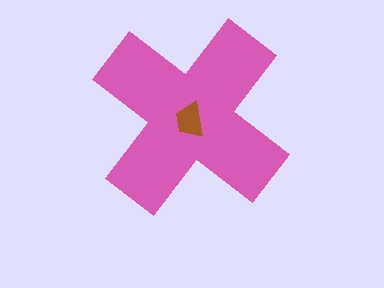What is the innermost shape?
The brown trapezoid.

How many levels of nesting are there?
2.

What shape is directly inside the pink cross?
The brown trapezoid.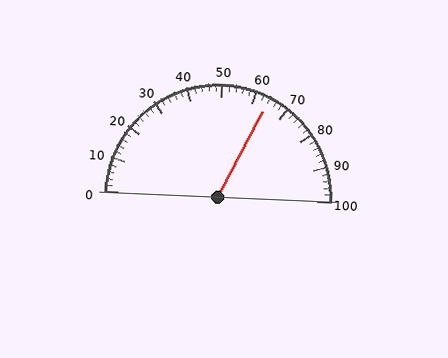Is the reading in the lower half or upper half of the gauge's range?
The reading is in the upper half of the range (0 to 100).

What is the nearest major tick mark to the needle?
The nearest major tick mark is 60.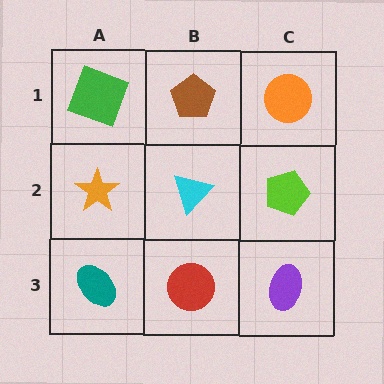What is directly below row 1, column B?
A cyan triangle.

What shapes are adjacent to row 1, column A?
An orange star (row 2, column A), a brown pentagon (row 1, column B).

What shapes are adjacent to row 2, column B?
A brown pentagon (row 1, column B), a red circle (row 3, column B), an orange star (row 2, column A), a lime pentagon (row 2, column C).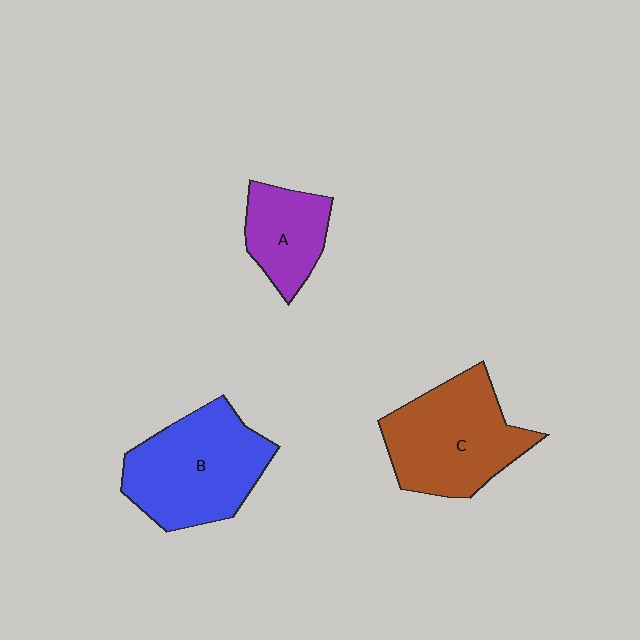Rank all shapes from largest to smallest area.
From largest to smallest: B (blue), C (brown), A (purple).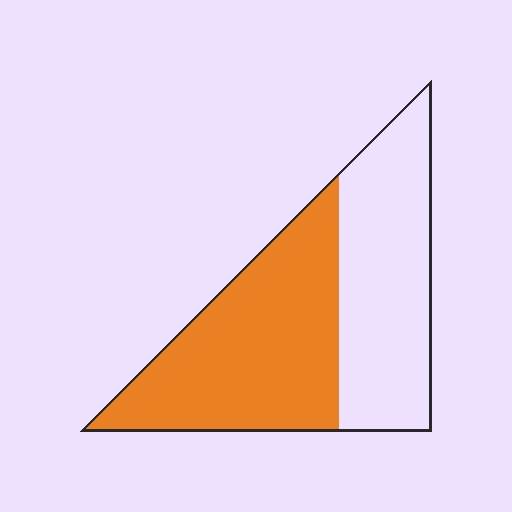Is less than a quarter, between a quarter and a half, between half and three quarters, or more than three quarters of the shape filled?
Between half and three quarters.